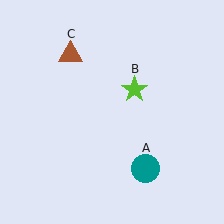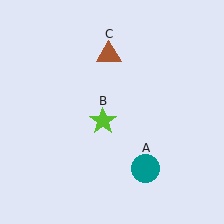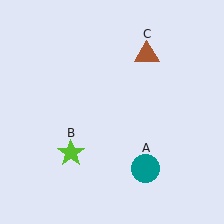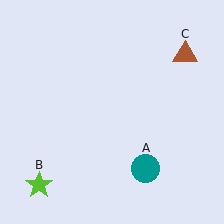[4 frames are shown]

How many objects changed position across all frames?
2 objects changed position: lime star (object B), brown triangle (object C).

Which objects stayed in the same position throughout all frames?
Teal circle (object A) remained stationary.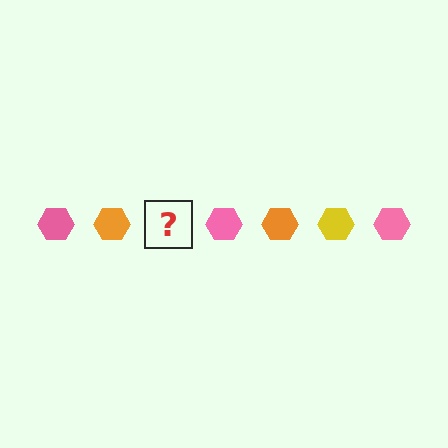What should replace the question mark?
The question mark should be replaced with a yellow hexagon.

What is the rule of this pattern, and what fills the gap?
The rule is that the pattern cycles through pink, orange, yellow hexagons. The gap should be filled with a yellow hexagon.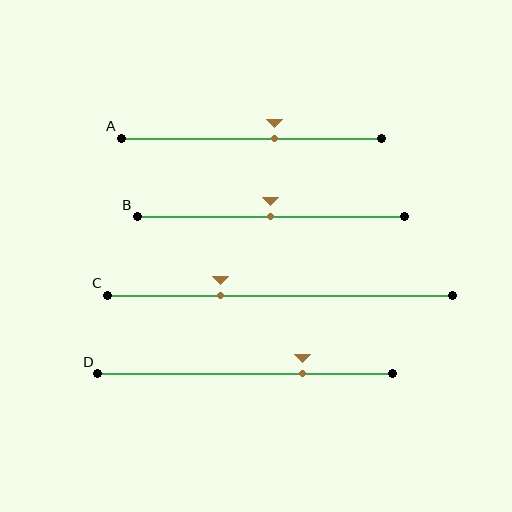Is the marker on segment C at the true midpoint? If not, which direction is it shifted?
No, the marker on segment C is shifted to the left by about 17% of the segment length.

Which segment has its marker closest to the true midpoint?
Segment B has its marker closest to the true midpoint.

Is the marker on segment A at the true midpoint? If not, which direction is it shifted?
No, the marker on segment A is shifted to the right by about 9% of the segment length.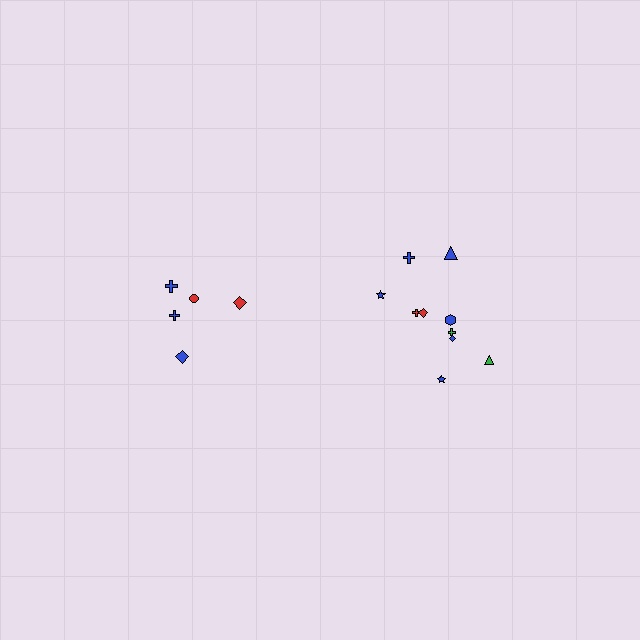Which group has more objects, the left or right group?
The right group.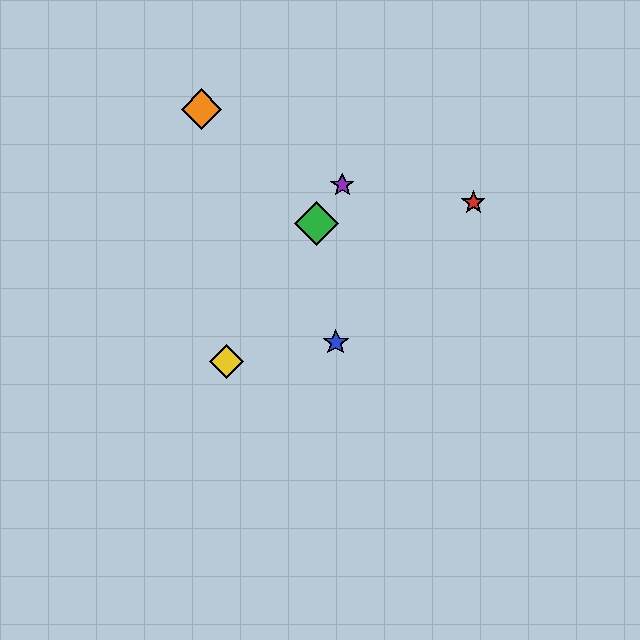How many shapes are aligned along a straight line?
3 shapes (the green diamond, the yellow diamond, the purple star) are aligned along a straight line.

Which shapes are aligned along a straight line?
The green diamond, the yellow diamond, the purple star are aligned along a straight line.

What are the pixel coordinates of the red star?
The red star is at (473, 202).